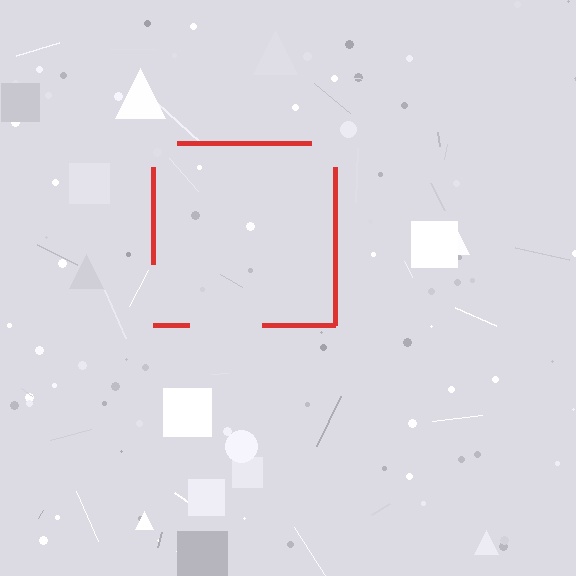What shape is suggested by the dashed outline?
The dashed outline suggests a square.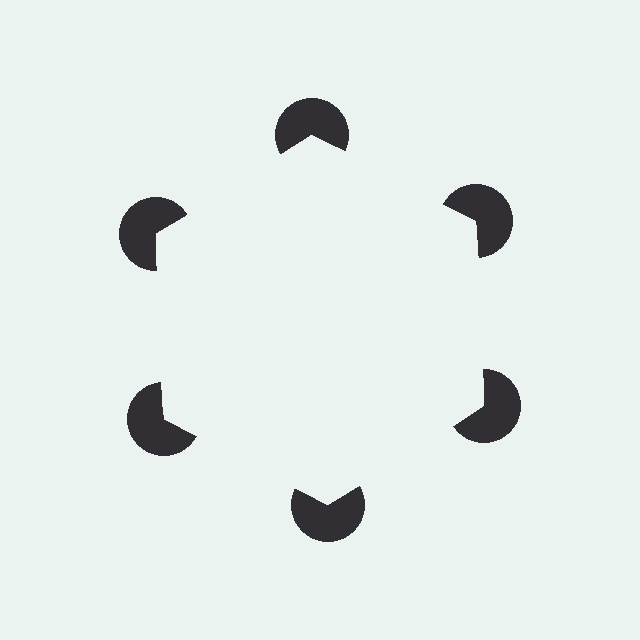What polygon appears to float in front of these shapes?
An illusory hexagon — its edges are inferred from the aligned wedge cuts in the pac-man discs, not physically drawn.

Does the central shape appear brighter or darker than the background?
It typically appears slightly brighter than the background, even though no actual brightness change is drawn.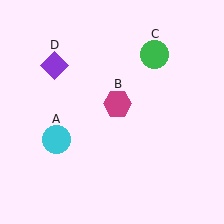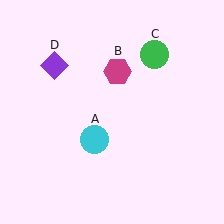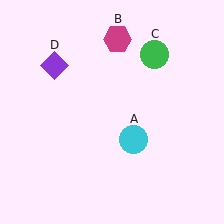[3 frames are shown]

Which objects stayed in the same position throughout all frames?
Green circle (object C) and purple diamond (object D) remained stationary.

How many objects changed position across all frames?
2 objects changed position: cyan circle (object A), magenta hexagon (object B).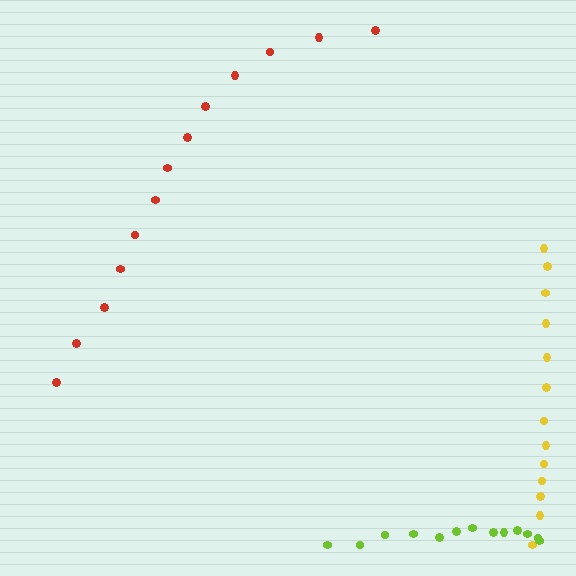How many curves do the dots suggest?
There are 3 distinct paths.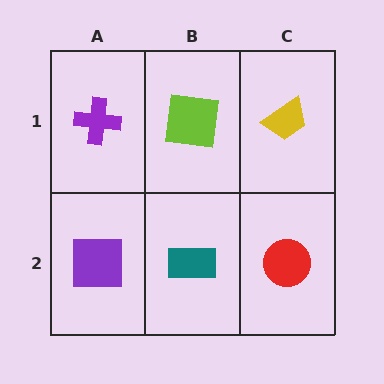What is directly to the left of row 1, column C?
A lime square.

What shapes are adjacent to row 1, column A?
A purple square (row 2, column A), a lime square (row 1, column B).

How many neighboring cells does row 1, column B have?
3.